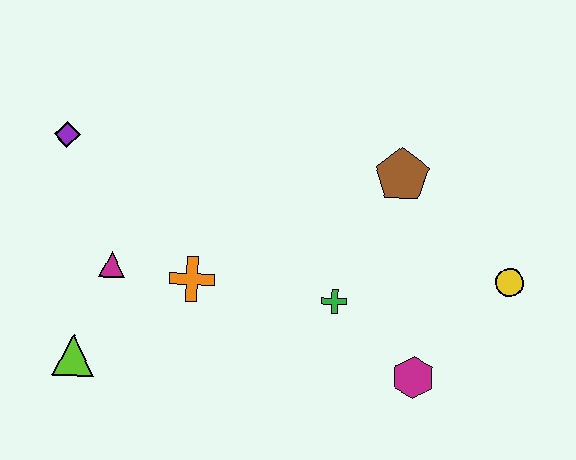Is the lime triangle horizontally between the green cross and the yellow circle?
No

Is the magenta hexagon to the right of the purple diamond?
Yes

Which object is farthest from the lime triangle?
The yellow circle is farthest from the lime triangle.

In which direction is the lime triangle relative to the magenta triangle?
The lime triangle is below the magenta triangle.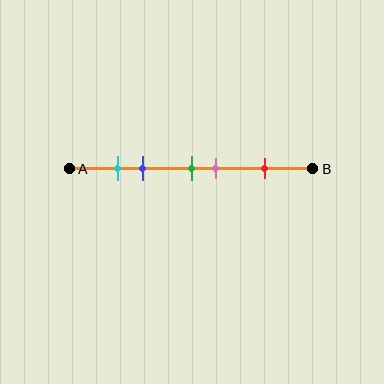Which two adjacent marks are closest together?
The cyan and blue marks are the closest adjacent pair.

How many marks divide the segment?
There are 5 marks dividing the segment.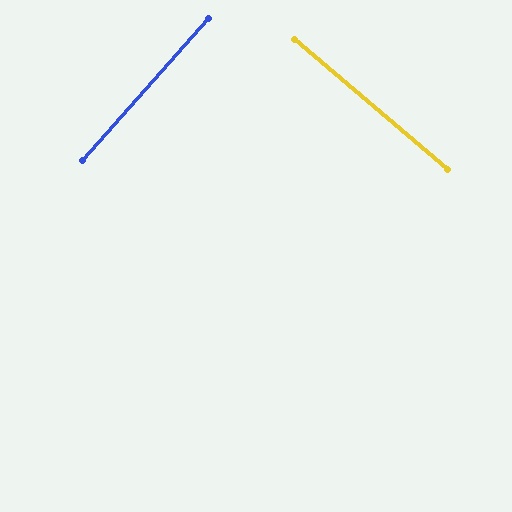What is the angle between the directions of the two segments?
Approximately 89 degrees.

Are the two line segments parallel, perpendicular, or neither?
Perpendicular — they meet at approximately 89°.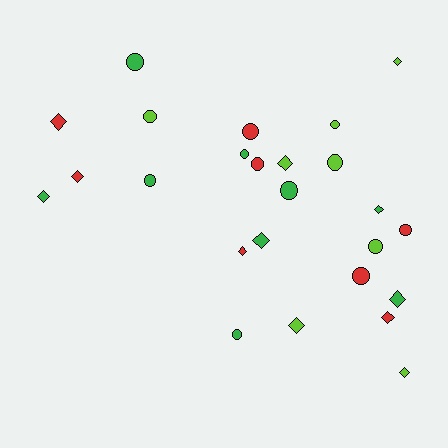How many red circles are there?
There are 4 red circles.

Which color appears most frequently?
Green, with 9 objects.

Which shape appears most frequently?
Circle, with 13 objects.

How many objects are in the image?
There are 25 objects.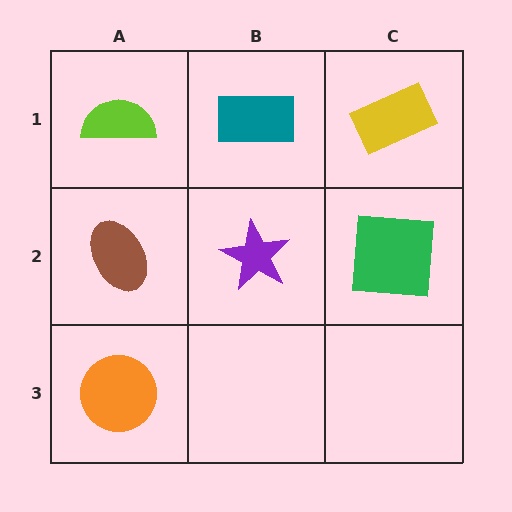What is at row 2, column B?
A purple star.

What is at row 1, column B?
A teal rectangle.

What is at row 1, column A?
A lime semicircle.